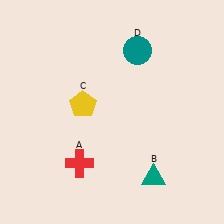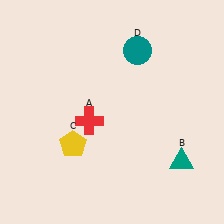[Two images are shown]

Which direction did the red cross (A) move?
The red cross (A) moved up.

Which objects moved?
The objects that moved are: the red cross (A), the teal triangle (B), the yellow pentagon (C).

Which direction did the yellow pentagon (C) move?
The yellow pentagon (C) moved down.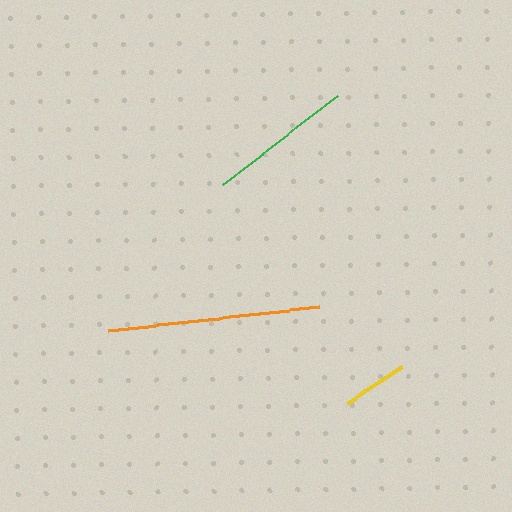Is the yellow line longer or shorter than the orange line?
The orange line is longer than the yellow line.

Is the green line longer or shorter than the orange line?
The orange line is longer than the green line.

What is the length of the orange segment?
The orange segment is approximately 213 pixels long.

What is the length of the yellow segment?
The yellow segment is approximately 66 pixels long.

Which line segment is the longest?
The orange line is the longest at approximately 213 pixels.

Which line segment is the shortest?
The yellow line is the shortest at approximately 66 pixels.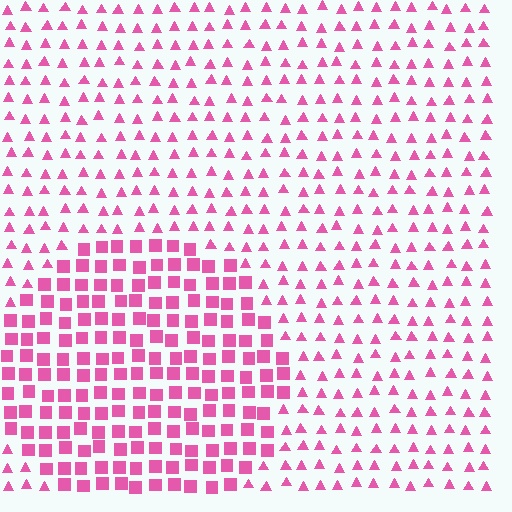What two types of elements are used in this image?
The image uses squares inside the circle region and triangles outside it.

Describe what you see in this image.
The image is filled with small pink elements arranged in a uniform grid. A circle-shaped region contains squares, while the surrounding area contains triangles. The boundary is defined purely by the change in element shape.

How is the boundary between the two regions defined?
The boundary is defined by a change in element shape: squares inside vs. triangles outside. All elements share the same color and spacing.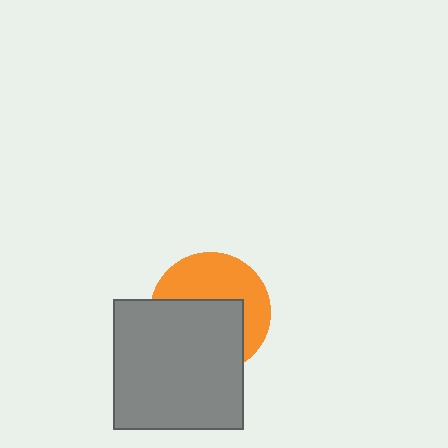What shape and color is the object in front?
The object in front is a gray square.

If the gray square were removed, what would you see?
You would see the complete orange circle.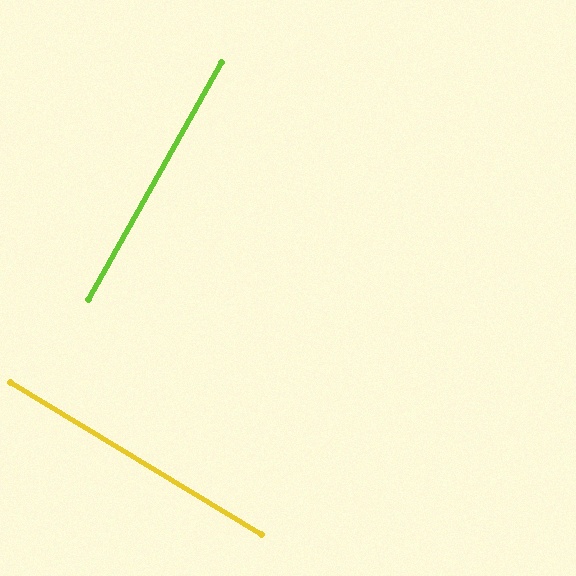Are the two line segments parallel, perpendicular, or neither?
Perpendicular — they meet at approximately 88°.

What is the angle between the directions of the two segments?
Approximately 88 degrees.